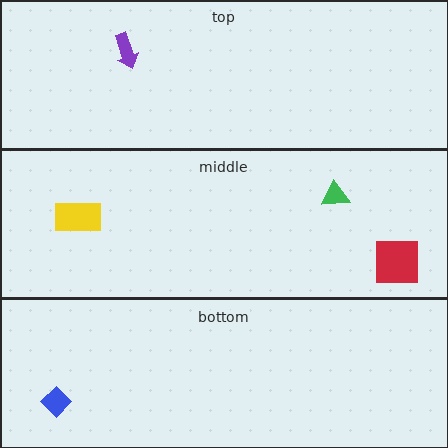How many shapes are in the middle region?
3.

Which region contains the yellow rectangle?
The middle region.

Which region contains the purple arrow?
The top region.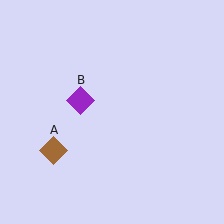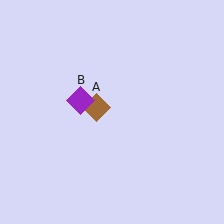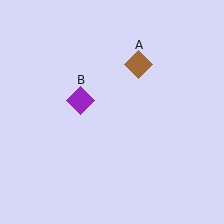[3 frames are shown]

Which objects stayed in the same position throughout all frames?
Purple diamond (object B) remained stationary.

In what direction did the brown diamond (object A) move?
The brown diamond (object A) moved up and to the right.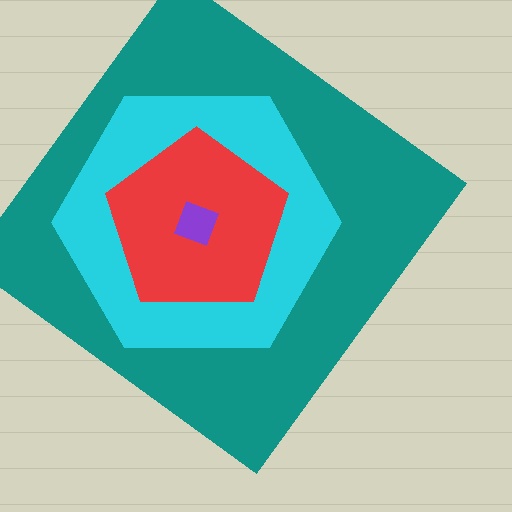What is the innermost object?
The purple diamond.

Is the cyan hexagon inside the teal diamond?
Yes.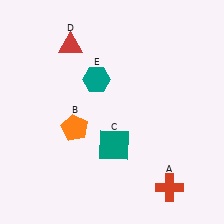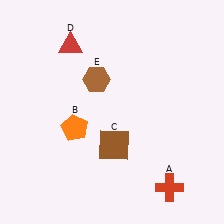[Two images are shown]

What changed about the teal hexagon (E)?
In Image 1, E is teal. In Image 2, it changed to brown.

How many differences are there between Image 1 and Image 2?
There are 2 differences between the two images.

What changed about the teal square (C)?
In Image 1, C is teal. In Image 2, it changed to brown.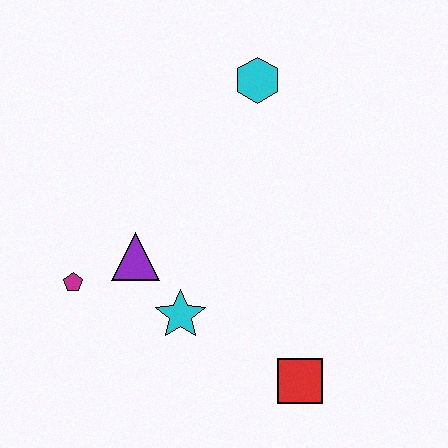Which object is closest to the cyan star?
The purple triangle is closest to the cyan star.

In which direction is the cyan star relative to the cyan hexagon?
The cyan star is below the cyan hexagon.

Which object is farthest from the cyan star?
The cyan hexagon is farthest from the cyan star.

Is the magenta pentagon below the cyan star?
No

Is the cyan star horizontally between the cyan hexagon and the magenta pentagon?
Yes